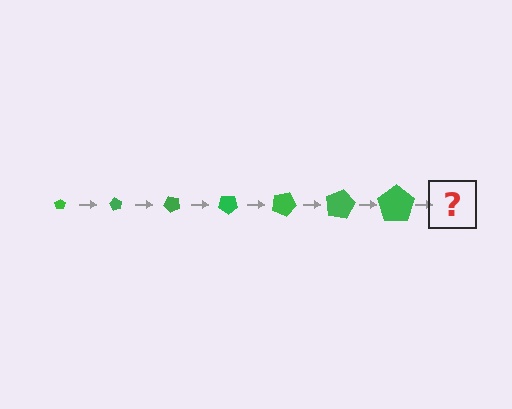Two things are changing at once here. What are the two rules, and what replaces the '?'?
The two rules are that the pentagon grows larger each step and it rotates 60 degrees each step. The '?' should be a pentagon, larger than the previous one and rotated 420 degrees from the start.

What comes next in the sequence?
The next element should be a pentagon, larger than the previous one and rotated 420 degrees from the start.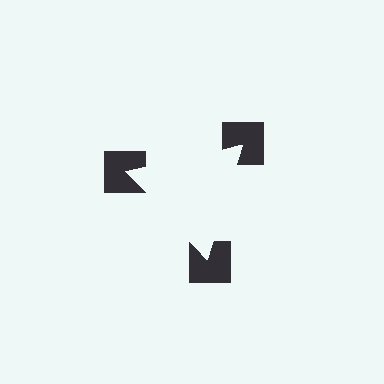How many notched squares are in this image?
There are 3 — one at each vertex of the illusory triangle.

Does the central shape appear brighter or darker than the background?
It typically appears slightly brighter than the background, even though no actual brightness change is drawn.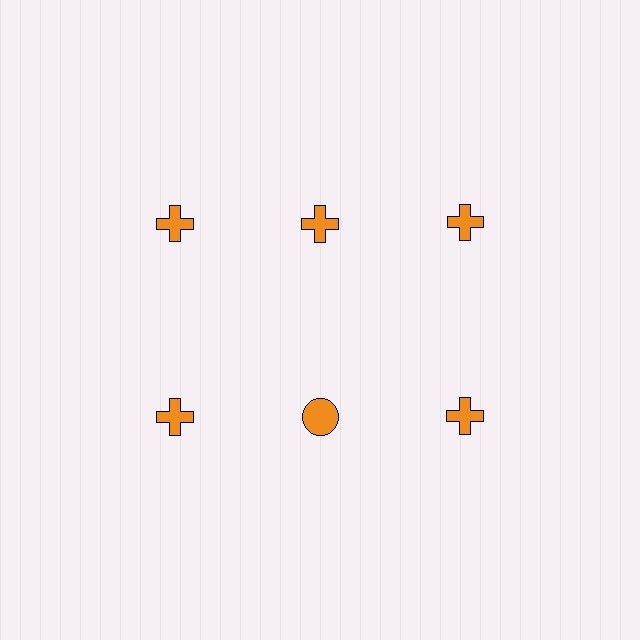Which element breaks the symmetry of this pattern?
The orange circle in the second row, second from left column breaks the symmetry. All other shapes are orange crosses.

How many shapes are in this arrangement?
There are 6 shapes arranged in a grid pattern.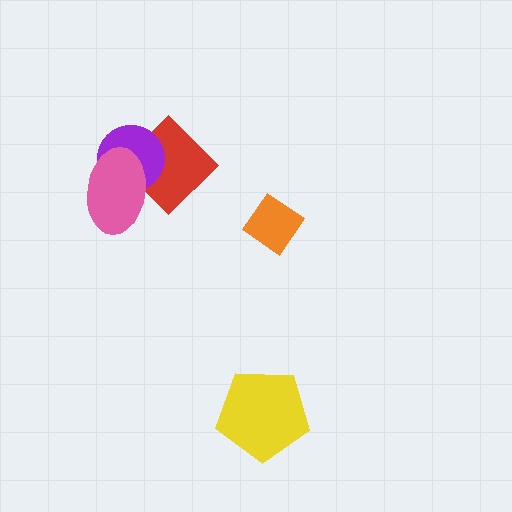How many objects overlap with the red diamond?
2 objects overlap with the red diamond.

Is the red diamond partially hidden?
Yes, it is partially covered by another shape.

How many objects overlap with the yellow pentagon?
0 objects overlap with the yellow pentagon.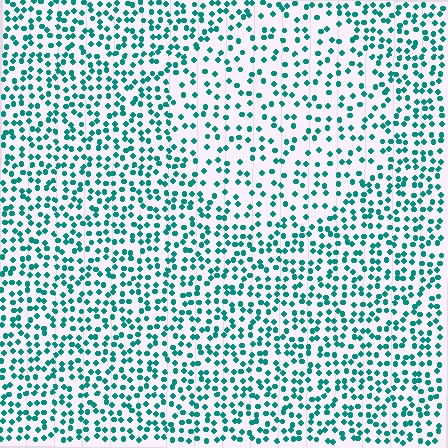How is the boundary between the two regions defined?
The boundary is defined by a change in element density (approximately 1.7x ratio). All elements are the same color, size, and shape.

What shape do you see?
I see a circle.